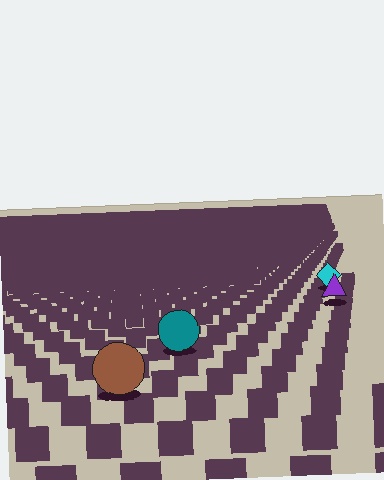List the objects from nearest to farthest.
From nearest to farthest: the brown circle, the teal circle, the purple triangle, the cyan diamond.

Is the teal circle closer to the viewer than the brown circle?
No. The brown circle is closer — you can tell from the texture gradient: the ground texture is coarser near it.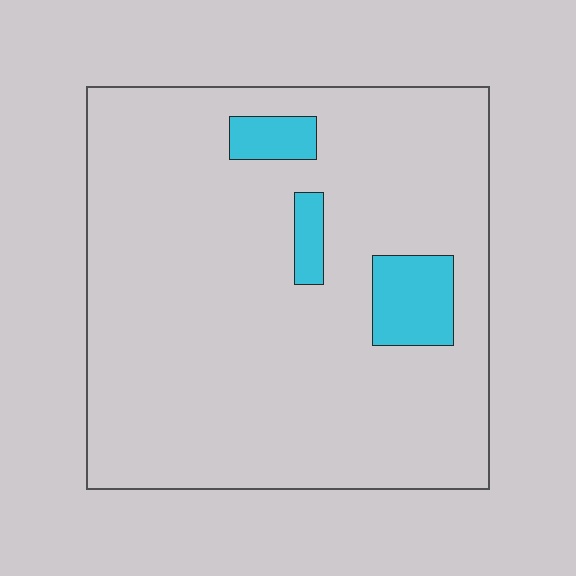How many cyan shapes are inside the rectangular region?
3.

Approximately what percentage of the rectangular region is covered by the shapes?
Approximately 10%.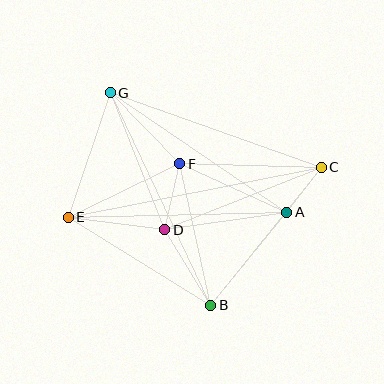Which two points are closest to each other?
Points A and C are closest to each other.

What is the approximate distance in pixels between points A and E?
The distance between A and E is approximately 219 pixels.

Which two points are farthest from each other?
Points C and E are farthest from each other.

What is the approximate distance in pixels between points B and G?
The distance between B and G is approximately 235 pixels.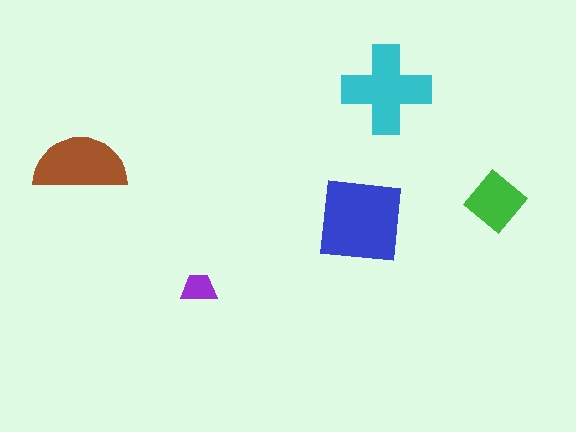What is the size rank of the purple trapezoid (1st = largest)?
5th.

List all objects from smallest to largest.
The purple trapezoid, the green diamond, the brown semicircle, the cyan cross, the blue square.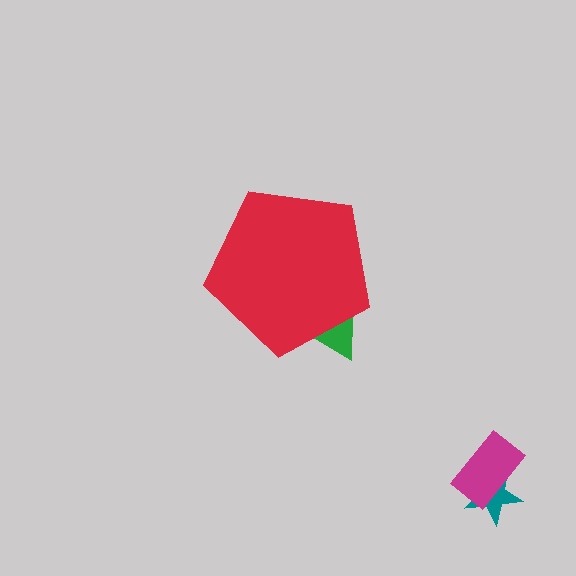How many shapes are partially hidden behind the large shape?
1 shape is partially hidden.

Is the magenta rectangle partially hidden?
No, the magenta rectangle is fully visible.